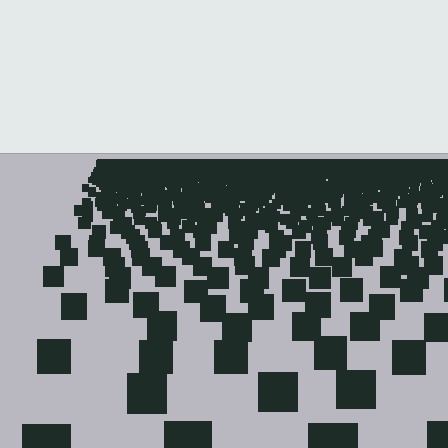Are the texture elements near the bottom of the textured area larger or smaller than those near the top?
Larger. Near the bottom, elements are closer to the viewer and appear at a bigger on-screen size.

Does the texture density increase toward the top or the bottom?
Density increases toward the top.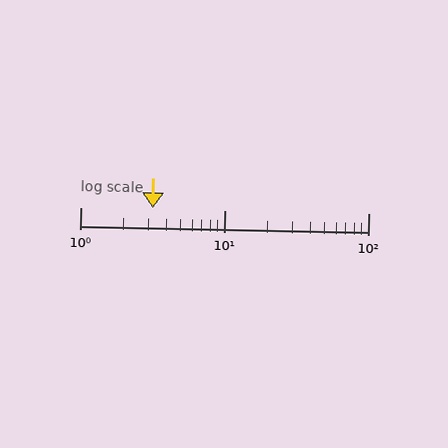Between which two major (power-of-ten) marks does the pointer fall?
The pointer is between 1 and 10.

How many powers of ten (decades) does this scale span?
The scale spans 2 decades, from 1 to 100.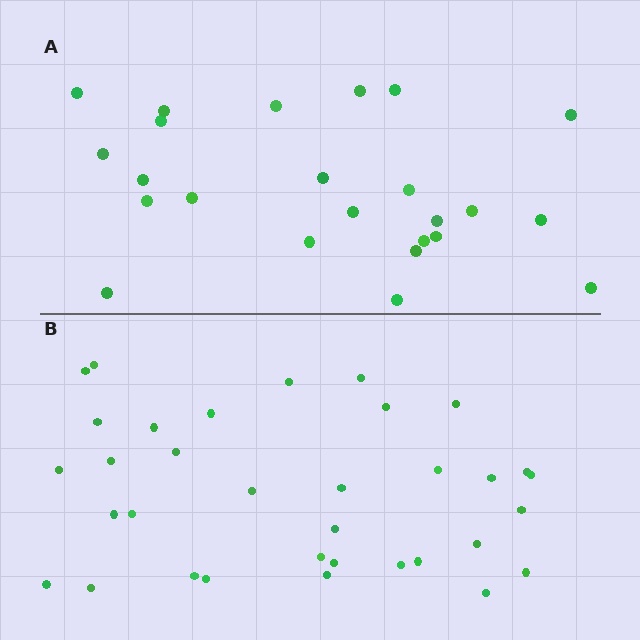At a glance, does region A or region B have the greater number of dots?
Region B (the bottom region) has more dots.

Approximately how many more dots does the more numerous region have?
Region B has roughly 10 or so more dots than region A.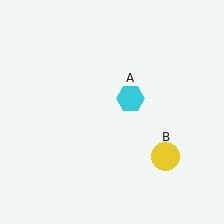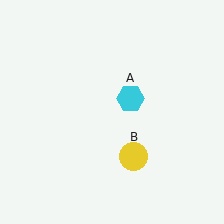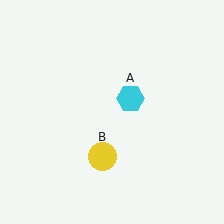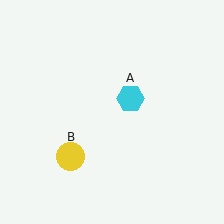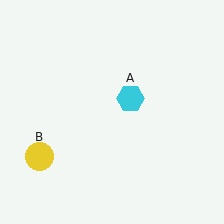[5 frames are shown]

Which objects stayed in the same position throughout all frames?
Cyan hexagon (object A) remained stationary.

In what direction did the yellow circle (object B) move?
The yellow circle (object B) moved left.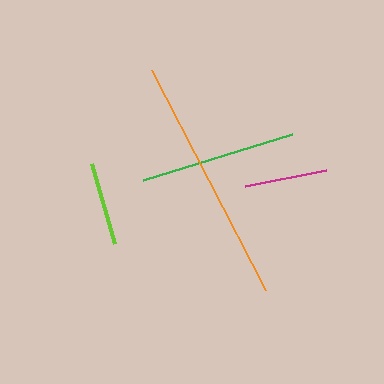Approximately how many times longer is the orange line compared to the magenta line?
The orange line is approximately 3.0 times the length of the magenta line.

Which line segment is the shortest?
The magenta line is the shortest at approximately 82 pixels.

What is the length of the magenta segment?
The magenta segment is approximately 82 pixels long.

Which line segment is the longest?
The orange line is the longest at approximately 248 pixels.